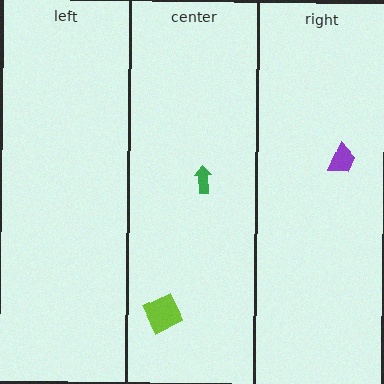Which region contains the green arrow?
The center region.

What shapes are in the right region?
The purple trapezoid.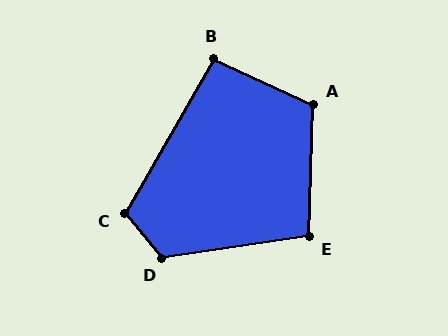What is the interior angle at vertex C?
Approximately 110 degrees (obtuse).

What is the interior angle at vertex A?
Approximately 113 degrees (obtuse).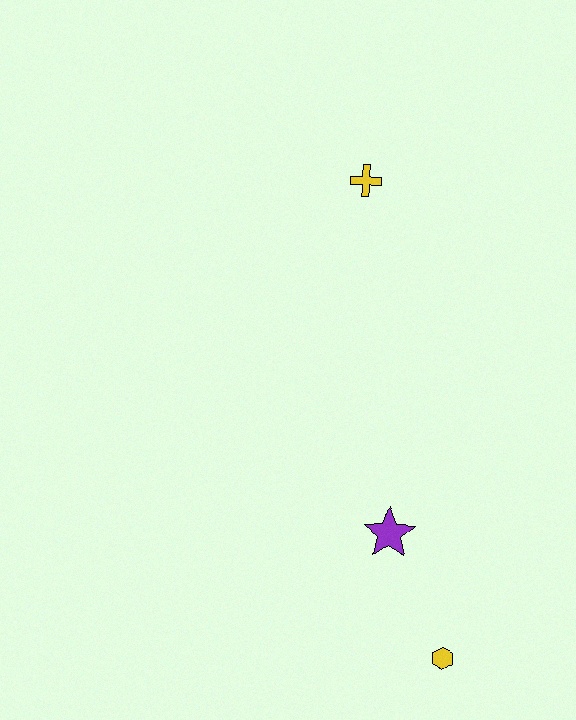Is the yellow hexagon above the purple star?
No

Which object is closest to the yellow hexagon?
The purple star is closest to the yellow hexagon.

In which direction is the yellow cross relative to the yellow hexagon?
The yellow cross is above the yellow hexagon.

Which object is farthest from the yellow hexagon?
The yellow cross is farthest from the yellow hexagon.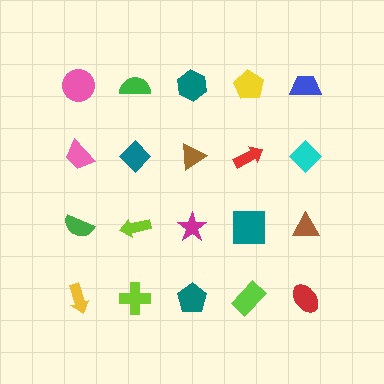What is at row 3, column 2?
A lime arrow.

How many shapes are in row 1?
5 shapes.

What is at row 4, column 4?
A lime rectangle.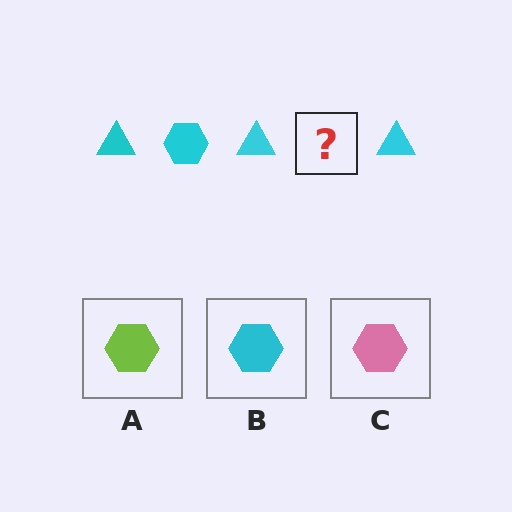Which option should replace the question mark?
Option B.